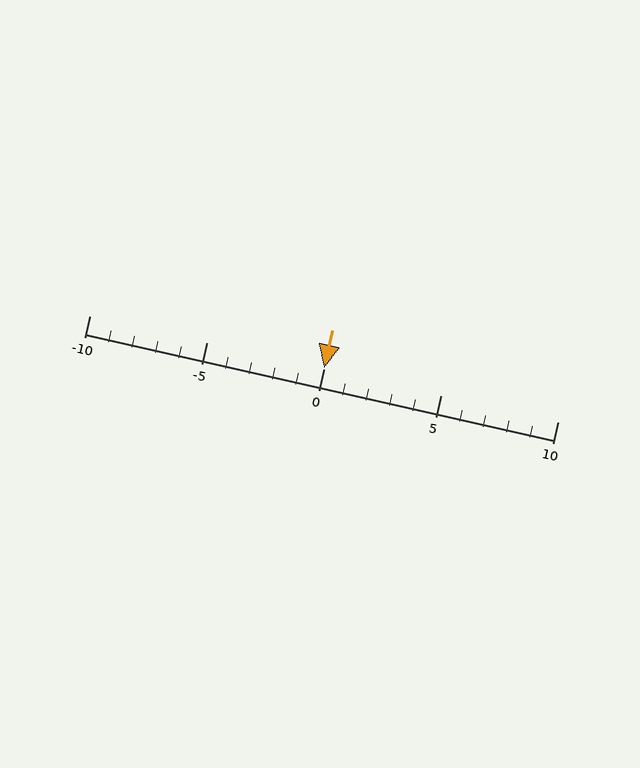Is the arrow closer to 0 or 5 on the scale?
The arrow is closer to 0.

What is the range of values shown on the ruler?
The ruler shows values from -10 to 10.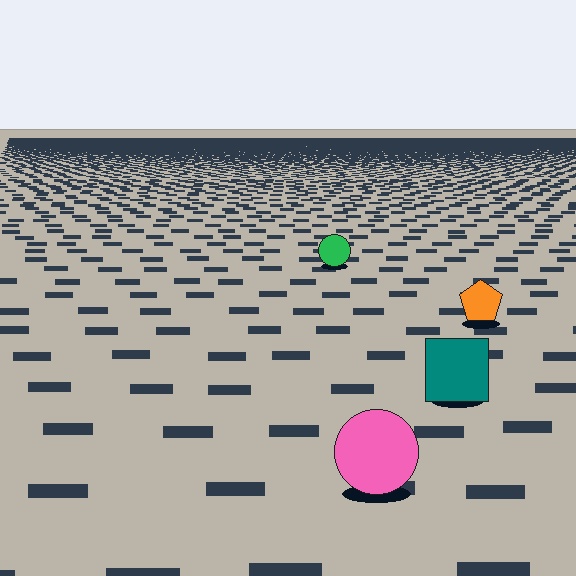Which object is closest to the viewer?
The pink circle is closest. The texture marks near it are larger and more spread out.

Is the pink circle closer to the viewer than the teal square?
Yes. The pink circle is closer — you can tell from the texture gradient: the ground texture is coarser near it.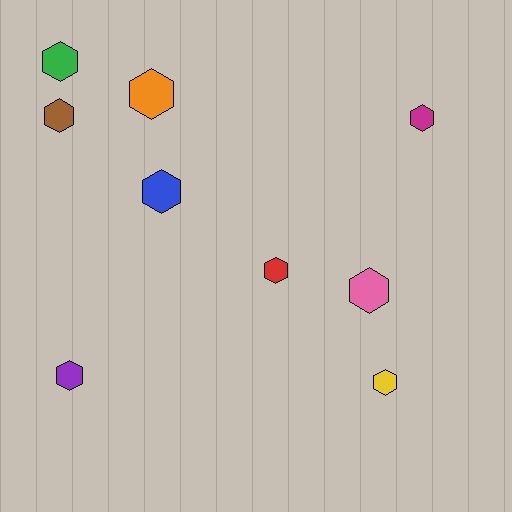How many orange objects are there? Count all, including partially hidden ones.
There is 1 orange object.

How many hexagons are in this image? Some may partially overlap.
There are 9 hexagons.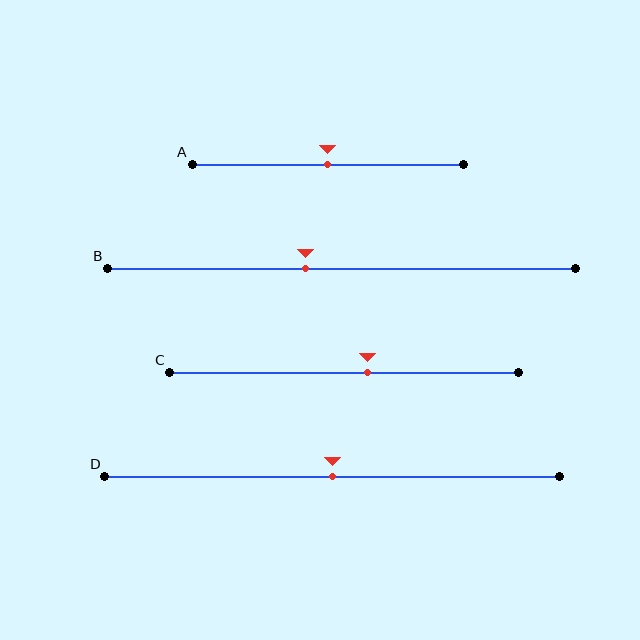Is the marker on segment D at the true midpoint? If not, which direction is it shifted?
Yes, the marker on segment D is at the true midpoint.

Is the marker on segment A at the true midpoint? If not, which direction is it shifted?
Yes, the marker on segment A is at the true midpoint.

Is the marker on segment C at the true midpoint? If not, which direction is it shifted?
No, the marker on segment C is shifted to the right by about 7% of the segment length.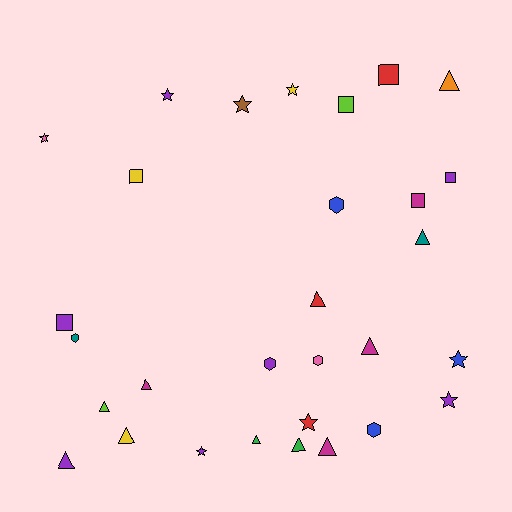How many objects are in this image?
There are 30 objects.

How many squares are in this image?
There are 6 squares.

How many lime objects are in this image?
There are 2 lime objects.